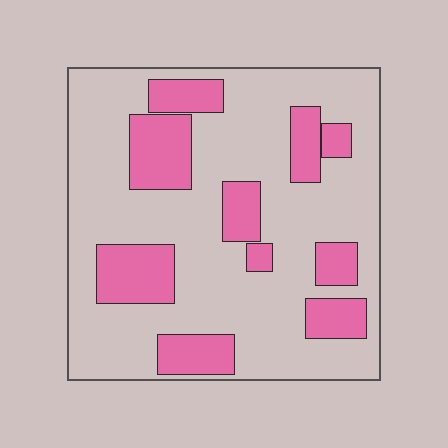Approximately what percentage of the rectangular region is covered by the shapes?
Approximately 25%.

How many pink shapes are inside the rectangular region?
10.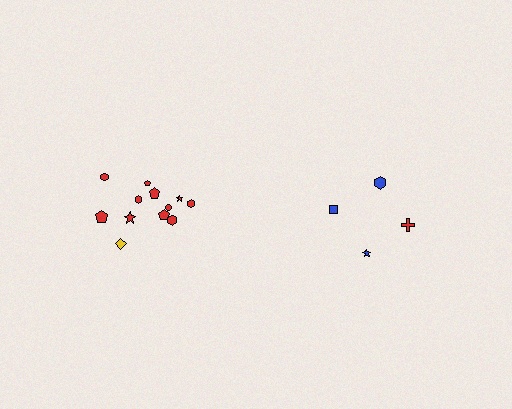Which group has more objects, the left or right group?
The left group.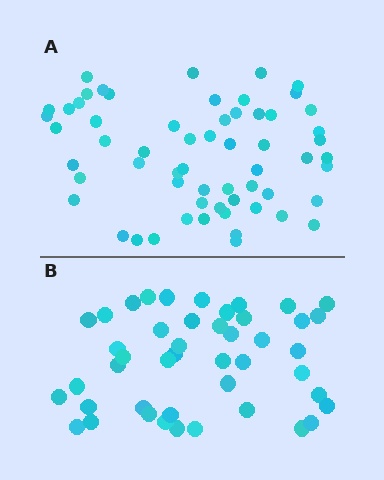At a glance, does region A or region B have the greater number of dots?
Region A (the top region) has more dots.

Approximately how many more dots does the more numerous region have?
Region A has approximately 15 more dots than region B.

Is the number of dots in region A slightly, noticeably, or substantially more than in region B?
Region A has noticeably more, but not dramatically so. The ratio is roughly 1.3 to 1.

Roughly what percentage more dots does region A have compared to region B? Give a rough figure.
About 35% more.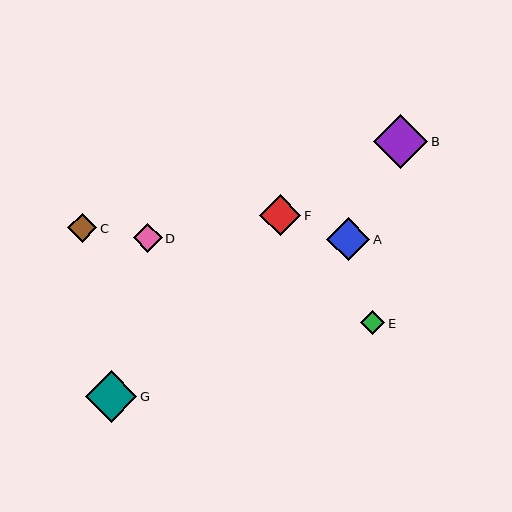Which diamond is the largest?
Diamond B is the largest with a size of approximately 54 pixels.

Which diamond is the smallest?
Diamond E is the smallest with a size of approximately 24 pixels.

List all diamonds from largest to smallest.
From largest to smallest: B, G, A, F, D, C, E.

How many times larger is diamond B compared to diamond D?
Diamond B is approximately 1.9 times the size of diamond D.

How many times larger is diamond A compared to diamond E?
Diamond A is approximately 1.8 times the size of diamond E.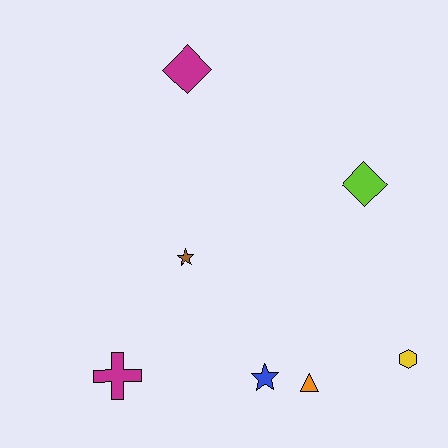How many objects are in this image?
There are 7 objects.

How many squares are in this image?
There are no squares.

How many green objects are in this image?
There are no green objects.